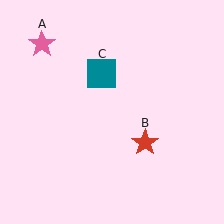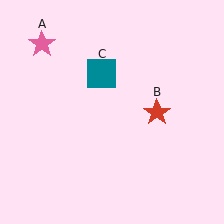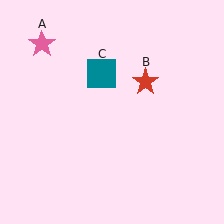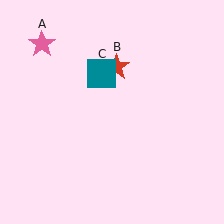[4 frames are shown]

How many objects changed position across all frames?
1 object changed position: red star (object B).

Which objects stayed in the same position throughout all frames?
Pink star (object A) and teal square (object C) remained stationary.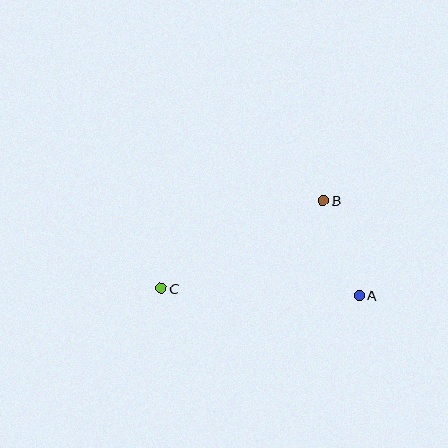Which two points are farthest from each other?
Points A and C are farthest from each other.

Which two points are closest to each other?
Points A and B are closest to each other.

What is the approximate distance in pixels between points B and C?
The distance between B and C is approximately 185 pixels.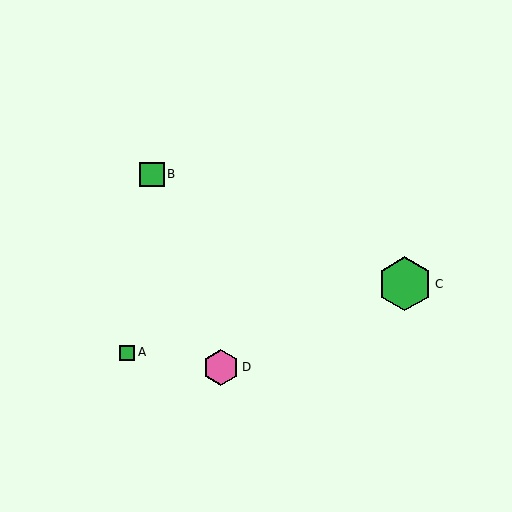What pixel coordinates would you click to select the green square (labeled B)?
Click at (152, 174) to select the green square B.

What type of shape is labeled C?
Shape C is a green hexagon.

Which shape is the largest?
The green hexagon (labeled C) is the largest.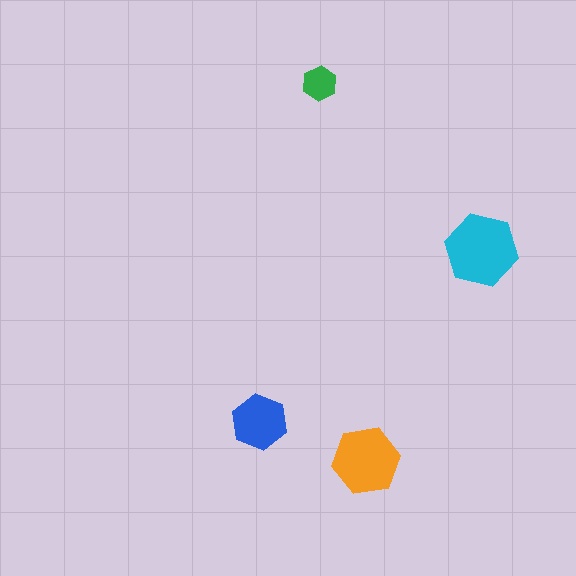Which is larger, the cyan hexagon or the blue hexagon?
The cyan one.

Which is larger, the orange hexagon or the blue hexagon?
The orange one.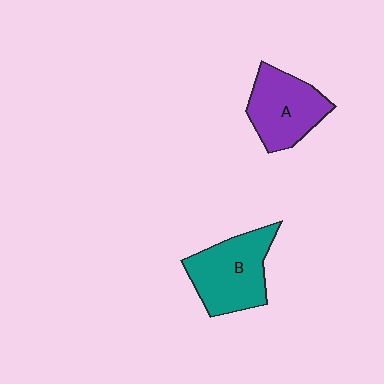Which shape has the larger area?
Shape B (teal).